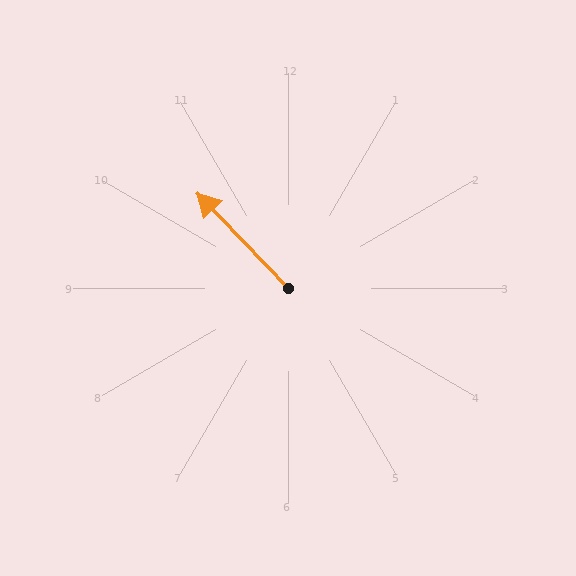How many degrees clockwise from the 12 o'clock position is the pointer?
Approximately 316 degrees.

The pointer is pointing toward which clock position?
Roughly 11 o'clock.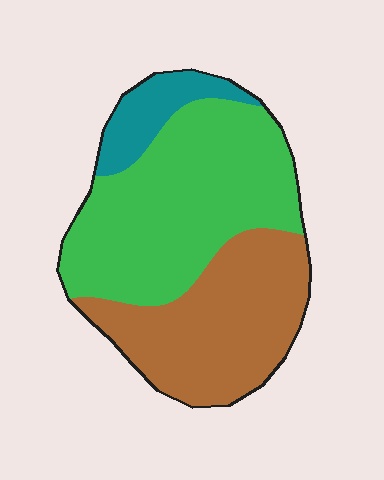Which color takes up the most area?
Green, at roughly 50%.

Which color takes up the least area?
Teal, at roughly 10%.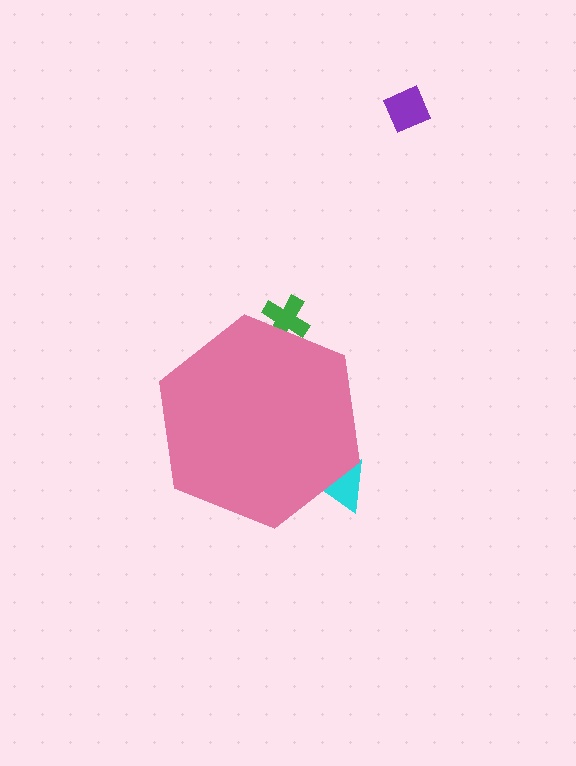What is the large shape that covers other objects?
A pink hexagon.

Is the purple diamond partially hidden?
No, the purple diamond is fully visible.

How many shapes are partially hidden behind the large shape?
2 shapes are partially hidden.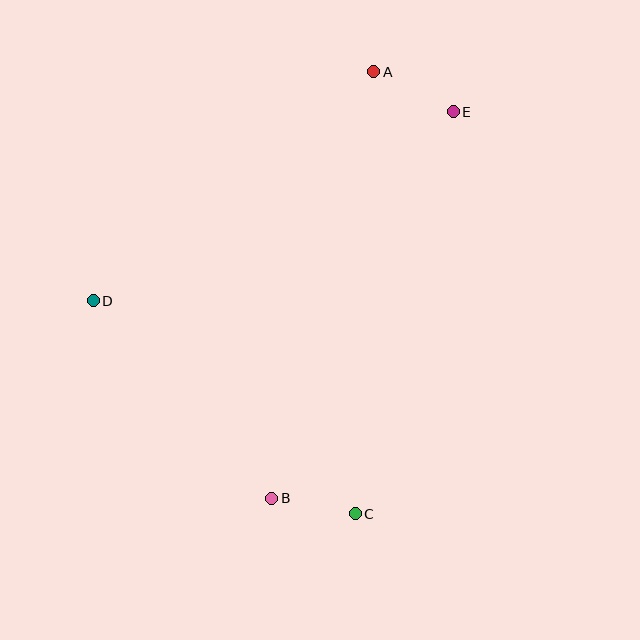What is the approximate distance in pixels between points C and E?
The distance between C and E is approximately 414 pixels.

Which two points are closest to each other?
Points B and C are closest to each other.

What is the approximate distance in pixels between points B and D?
The distance between B and D is approximately 266 pixels.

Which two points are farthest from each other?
Points A and C are farthest from each other.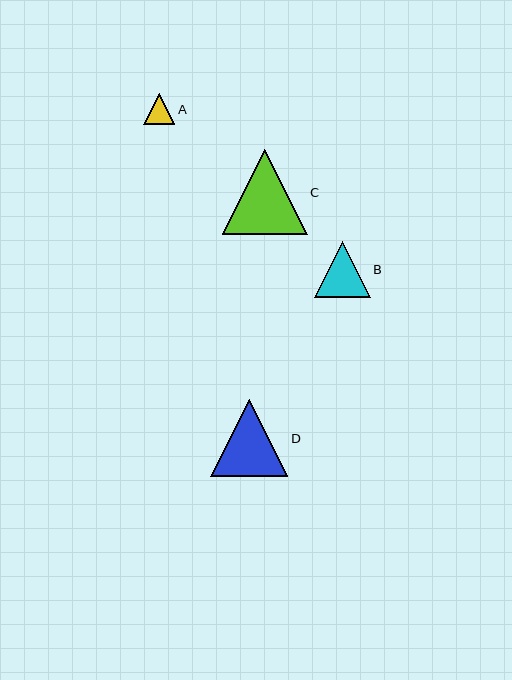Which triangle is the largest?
Triangle C is the largest with a size of approximately 85 pixels.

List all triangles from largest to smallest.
From largest to smallest: C, D, B, A.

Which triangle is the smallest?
Triangle A is the smallest with a size of approximately 31 pixels.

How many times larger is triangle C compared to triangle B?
Triangle C is approximately 1.5 times the size of triangle B.